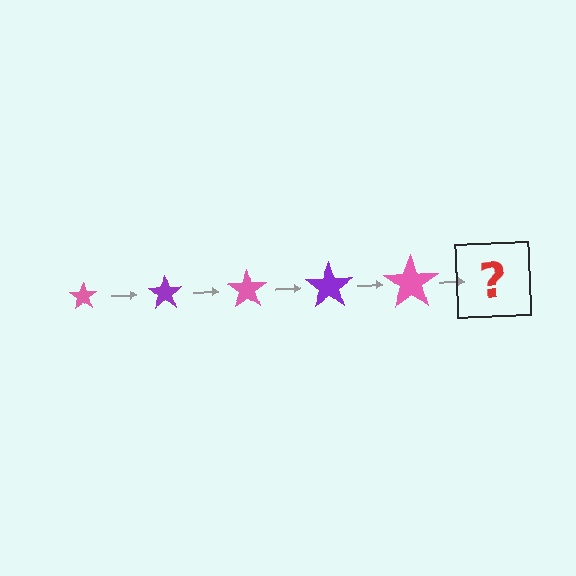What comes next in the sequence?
The next element should be a purple star, larger than the previous one.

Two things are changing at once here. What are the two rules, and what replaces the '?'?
The two rules are that the star grows larger each step and the color cycles through pink and purple. The '?' should be a purple star, larger than the previous one.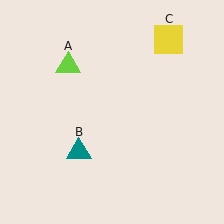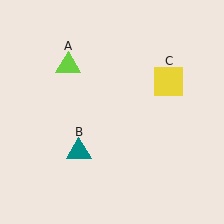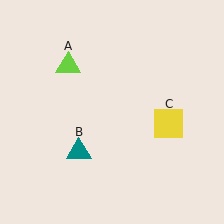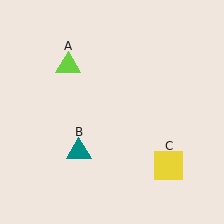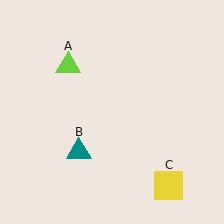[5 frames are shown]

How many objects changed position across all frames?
1 object changed position: yellow square (object C).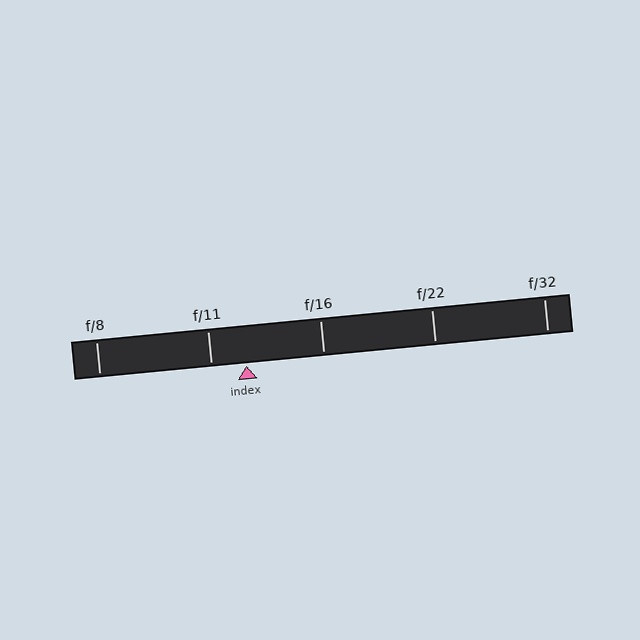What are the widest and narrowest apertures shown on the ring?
The widest aperture shown is f/8 and the narrowest is f/32.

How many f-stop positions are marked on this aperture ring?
There are 5 f-stop positions marked.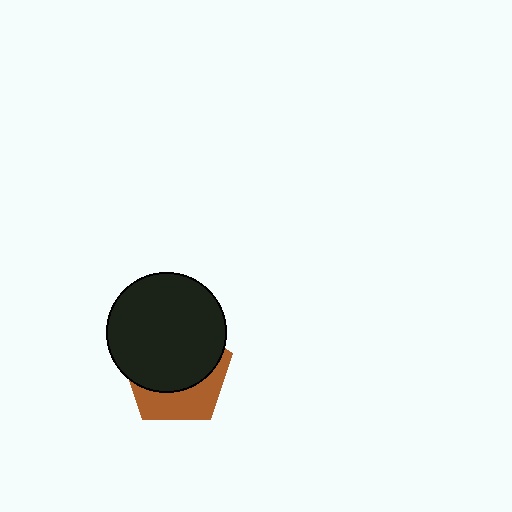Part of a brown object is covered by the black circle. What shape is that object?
It is a pentagon.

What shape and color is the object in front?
The object in front is a black circle.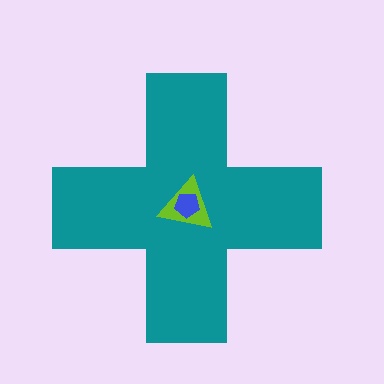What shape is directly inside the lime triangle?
The blue pentagon.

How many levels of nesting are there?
3.